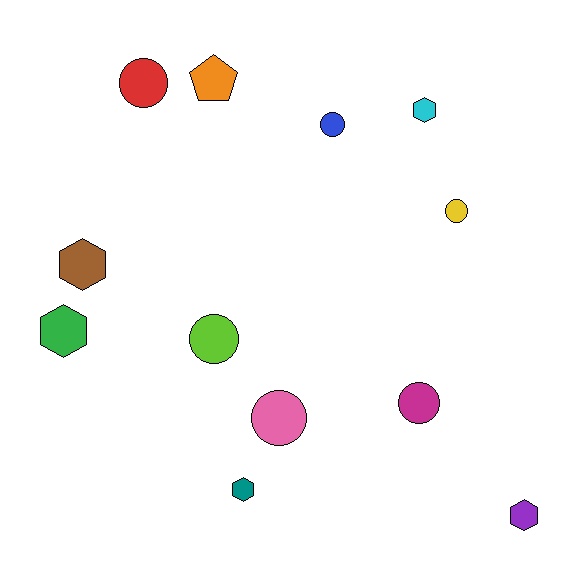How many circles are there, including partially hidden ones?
There are 6 circles.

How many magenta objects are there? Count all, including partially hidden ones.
There is 1 magenta object.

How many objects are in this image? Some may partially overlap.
There are 12 objects.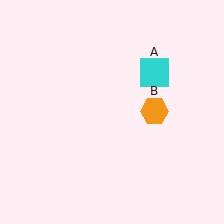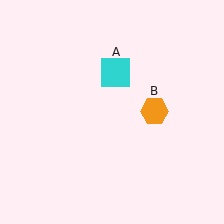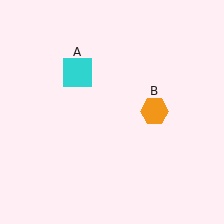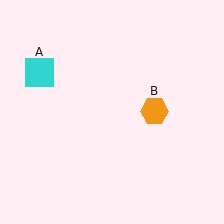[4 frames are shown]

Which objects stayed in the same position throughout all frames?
Orange hexagon (object B) remained stationary.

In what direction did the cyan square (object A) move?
The cyan square (object A) moved left.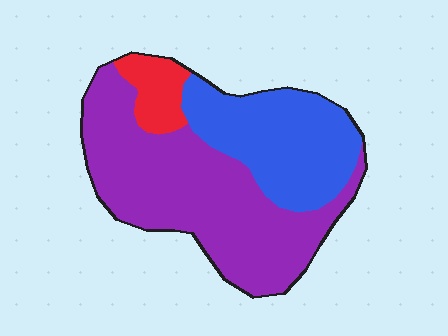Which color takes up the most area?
Purple, at roughly 60%.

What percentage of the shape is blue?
Blue takes up about one third (1/3) of the shape.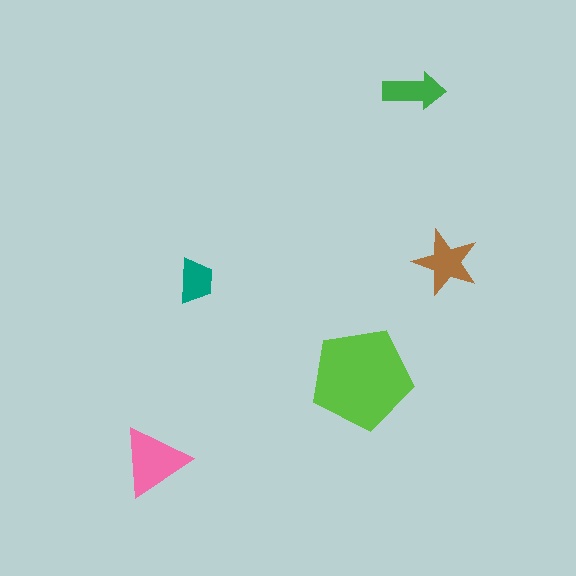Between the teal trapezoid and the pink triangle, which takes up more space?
The pink triangle.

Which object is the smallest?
The teal trapezoid.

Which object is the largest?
The lime pentagon.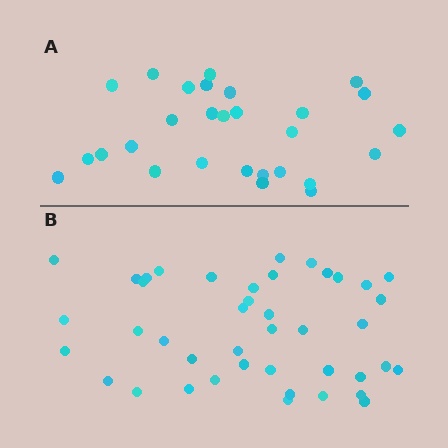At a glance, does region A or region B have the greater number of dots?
Region B (the bottom region) has more dots.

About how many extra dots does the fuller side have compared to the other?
Region B has approximately 15 more dots than region A.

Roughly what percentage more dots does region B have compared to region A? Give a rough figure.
About 50% more.